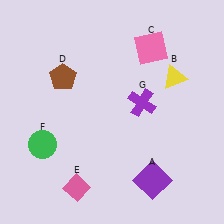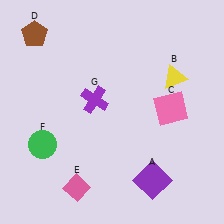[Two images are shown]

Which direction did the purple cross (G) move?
The purple cross (G) moved left.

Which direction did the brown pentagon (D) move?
The brown pentagon (D) moved up.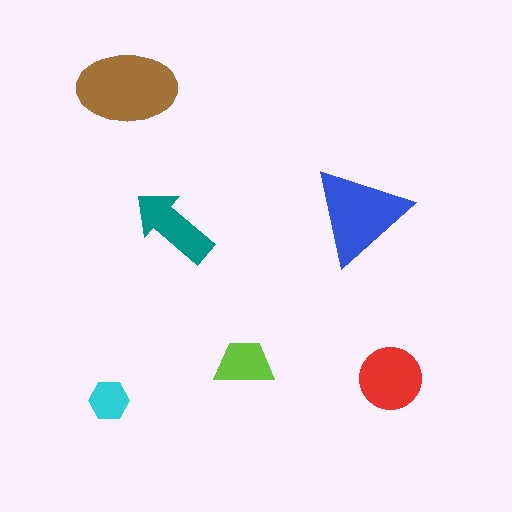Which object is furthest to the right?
The red circle is rightmost.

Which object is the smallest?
The cyan hexagon.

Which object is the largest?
The brown ellipse.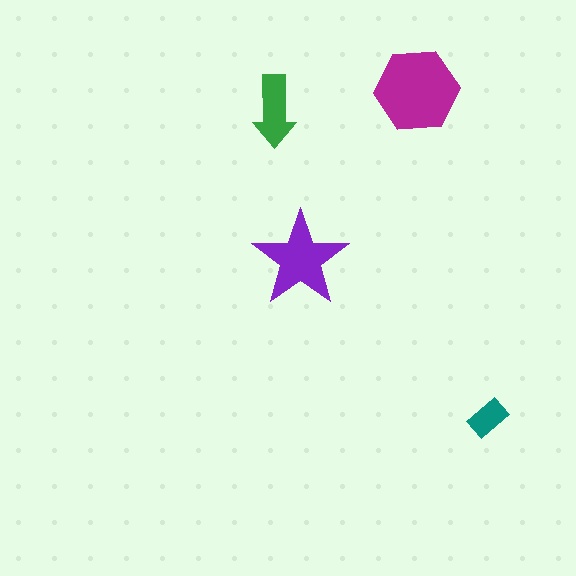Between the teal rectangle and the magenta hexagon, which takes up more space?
The magenta hexagon.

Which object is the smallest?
The teal rectangle.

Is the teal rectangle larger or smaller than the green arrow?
Smaller.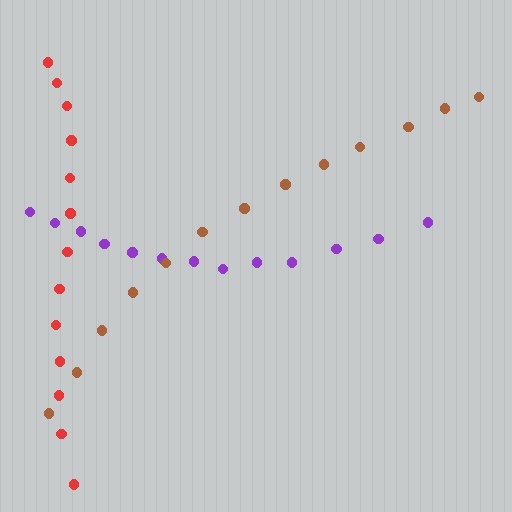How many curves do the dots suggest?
There are 3 distinct paths.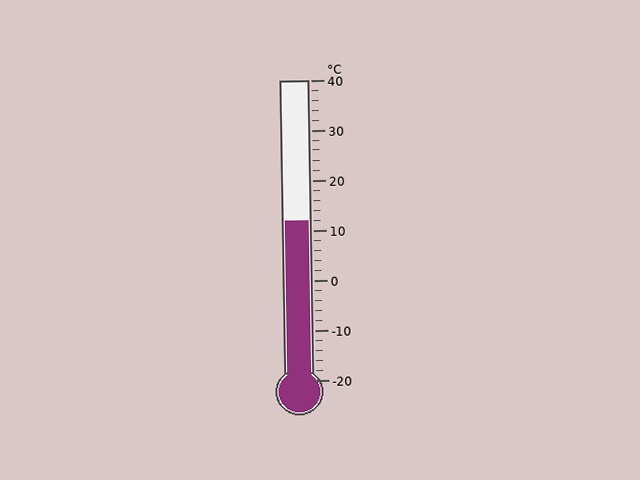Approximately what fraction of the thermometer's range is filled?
The thermometer is filled to approximately 55% of its range.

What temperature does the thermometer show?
The thermometer shows approximately 12°C.